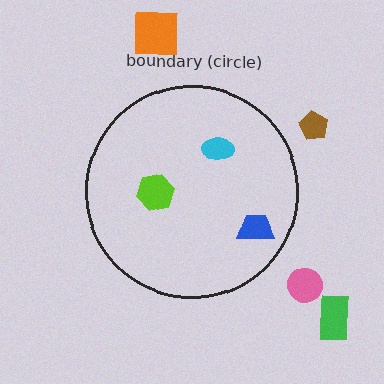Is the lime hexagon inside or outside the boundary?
Inside.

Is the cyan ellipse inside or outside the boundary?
Inside.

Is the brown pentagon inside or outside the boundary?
Outside.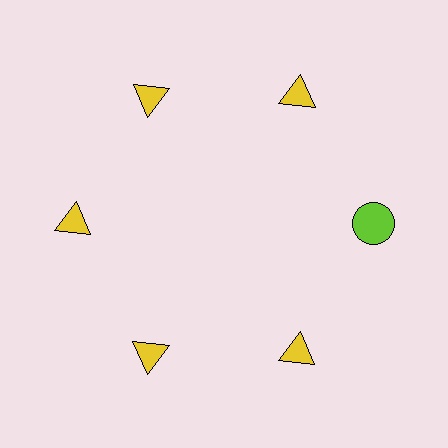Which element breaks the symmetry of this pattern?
The lime circle at roughly the 3 o'clock position breaks the symmetry. All other shapes are yellow triangles.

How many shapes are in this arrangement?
There are 6 shapes arranged in a ring pattern.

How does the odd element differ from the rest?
It differs in both color (lime instead of yellow) and shape (circle instead of triangle).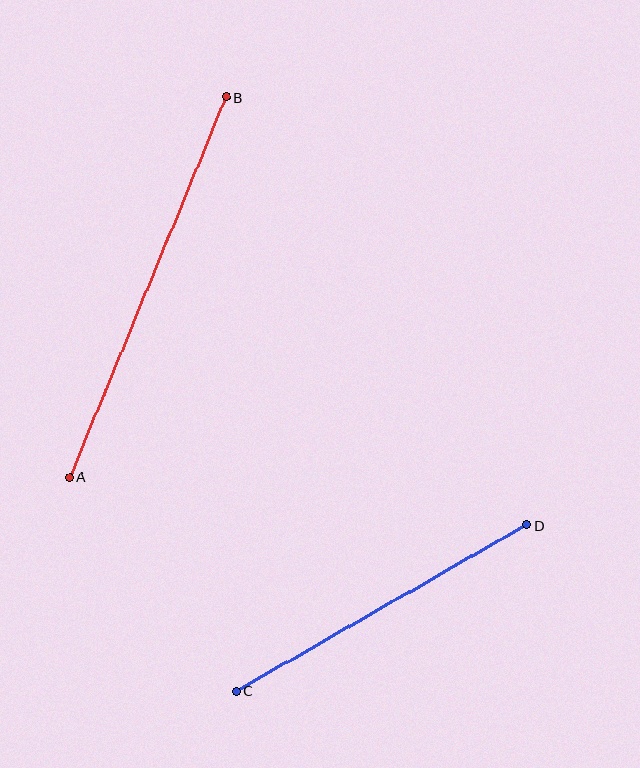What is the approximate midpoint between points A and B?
The midpoint is at approximately (148, 287) pixels.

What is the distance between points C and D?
The distance is approximately 334 pixels.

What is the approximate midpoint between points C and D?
The midpoint is at approximately (381, 608) pixels.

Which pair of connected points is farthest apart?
Points A and B are farthest apart.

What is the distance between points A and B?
The distance is approximately 411 pixels.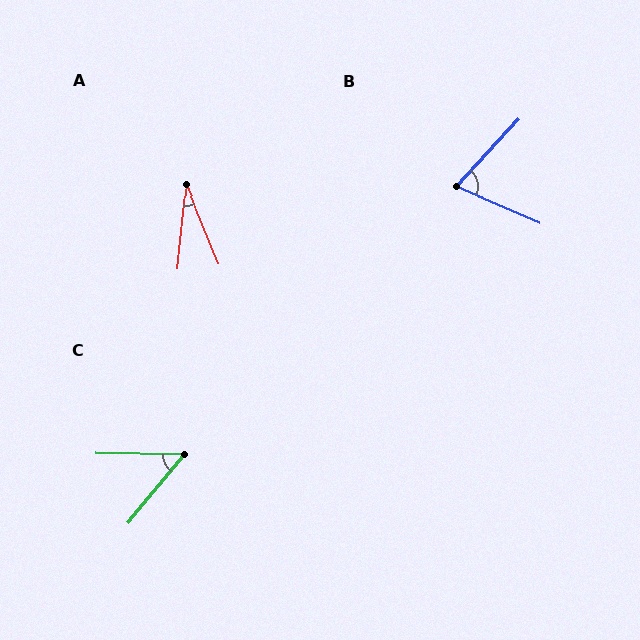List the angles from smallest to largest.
A (28°), C (52°), B (71°).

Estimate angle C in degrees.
Approximately 52 degrees.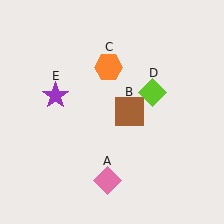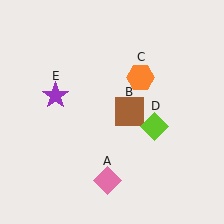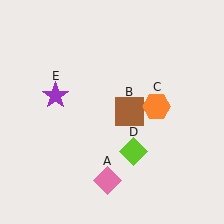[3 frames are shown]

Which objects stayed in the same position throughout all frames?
Pink diamond (object A) and brown square (object B) and purple star (object E) remained stationary.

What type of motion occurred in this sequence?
The orange hexagon (object C), lime diamond (object D) rotated clockwise around the center of the scene.